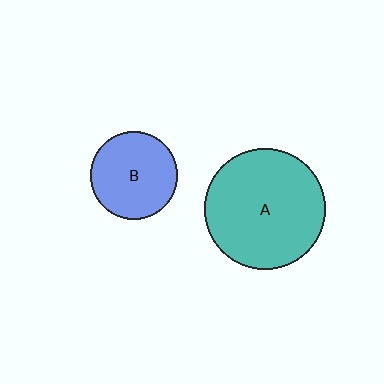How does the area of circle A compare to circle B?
Approximately 1.9 times.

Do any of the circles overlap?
No, none of the circles overlap.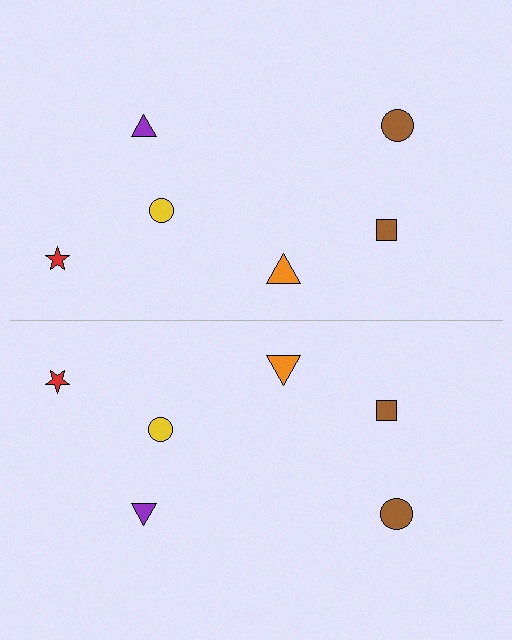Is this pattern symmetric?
Yes, this pattern has bilateral (reflection) symmetry.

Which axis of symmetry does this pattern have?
The pattern has a horizontal axis of symmetry running through the center of the image.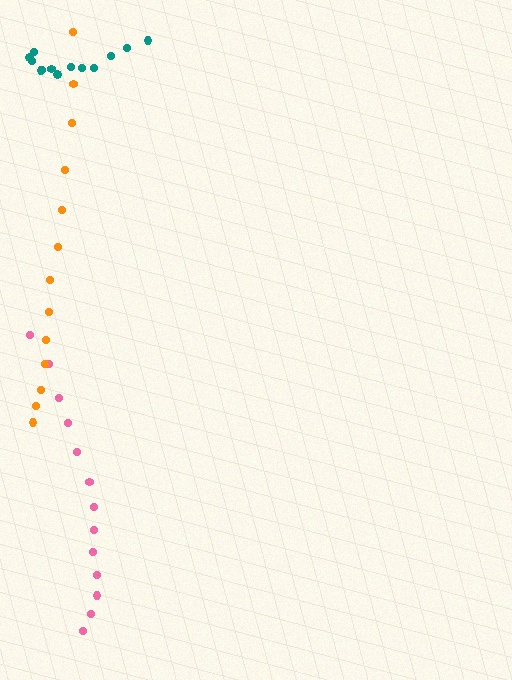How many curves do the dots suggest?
There are 3 distinct paths.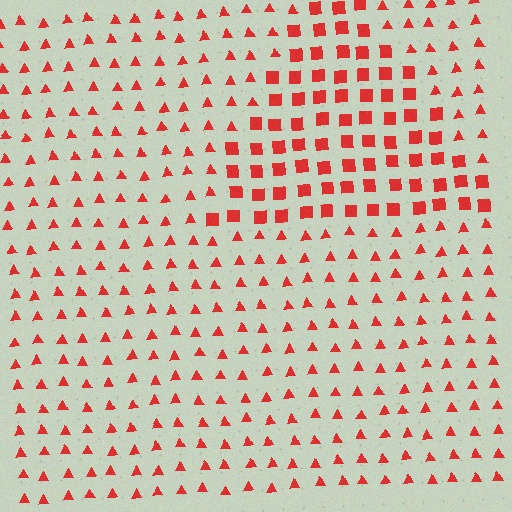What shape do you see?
I see a triangle.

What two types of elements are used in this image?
The image uses squares inside the triangle region and triangles outside it.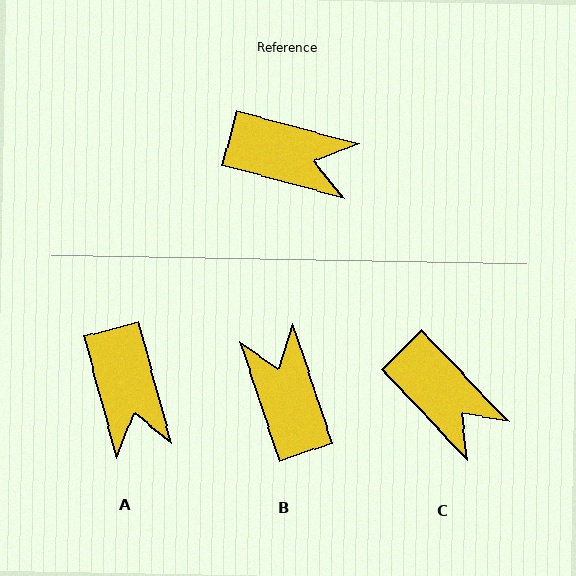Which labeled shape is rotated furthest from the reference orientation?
B, about 124 degrees away.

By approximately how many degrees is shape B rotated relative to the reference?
Approximately 124 degrees counter-clockwise.